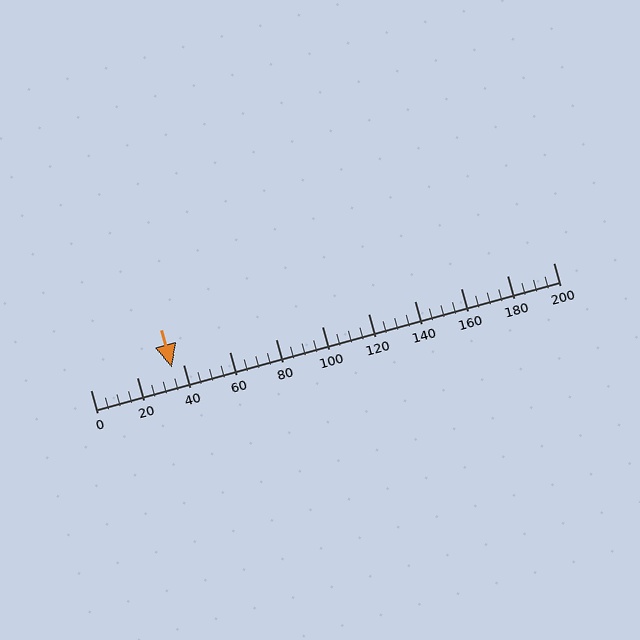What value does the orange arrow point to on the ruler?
The orange arrow points to approximately 35.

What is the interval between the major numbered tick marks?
The major tick marks are spaced 20 units apart.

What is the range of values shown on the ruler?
The ruler shows values from 0 to 200.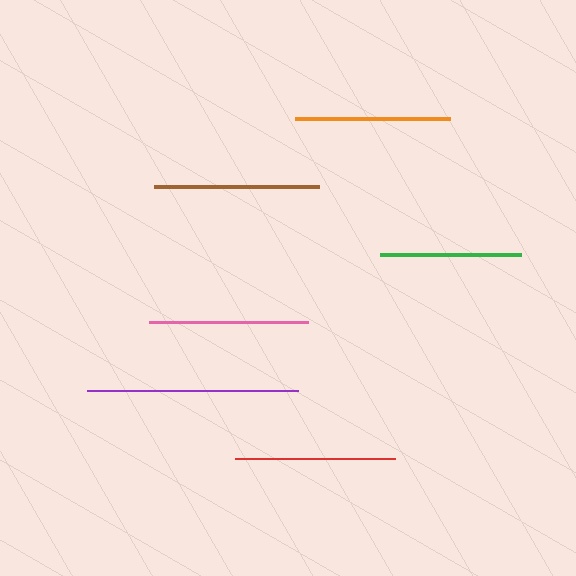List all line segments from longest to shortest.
From longest to shortest: purple, brown, red, pink, orange, green.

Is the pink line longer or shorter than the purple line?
The purple line is longer than the pink line.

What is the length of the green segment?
The green segment is approximately 141 pixels long.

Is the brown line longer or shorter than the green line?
The brown line is longer than the green line.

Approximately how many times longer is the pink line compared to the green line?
The pink line is approximately 1.1 times the length of the green line.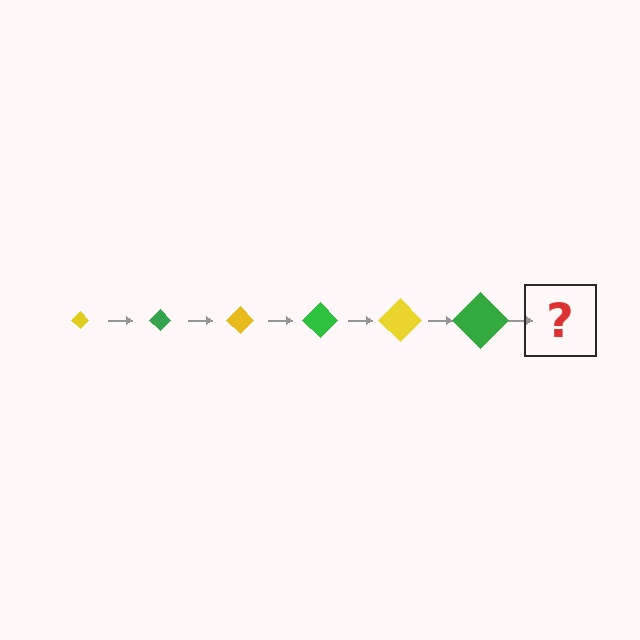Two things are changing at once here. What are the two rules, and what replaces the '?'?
The two rules are that the diamond grows larger each step and the color cycles through yellow and green. The '?' should be a yellow diamond, larger than the previous one.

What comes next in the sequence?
The next element should be a yellow diamond, larger than the previous one.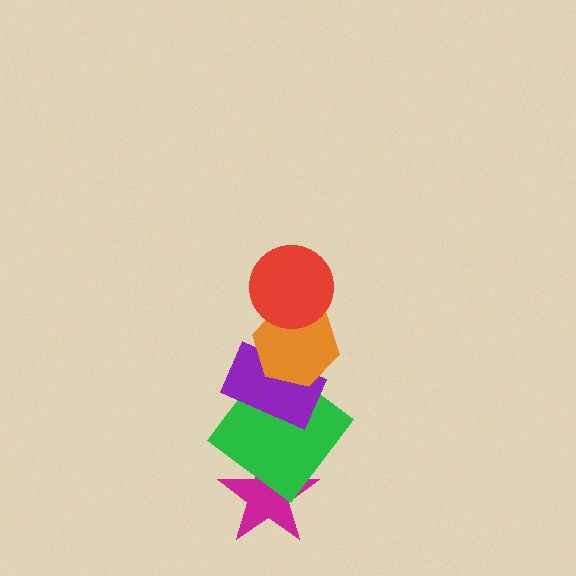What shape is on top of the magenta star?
The green diamond is on top of the magenta star.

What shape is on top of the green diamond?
The purple rectangle is on top of the green diamond.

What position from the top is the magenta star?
The magenta star is 5th from the top.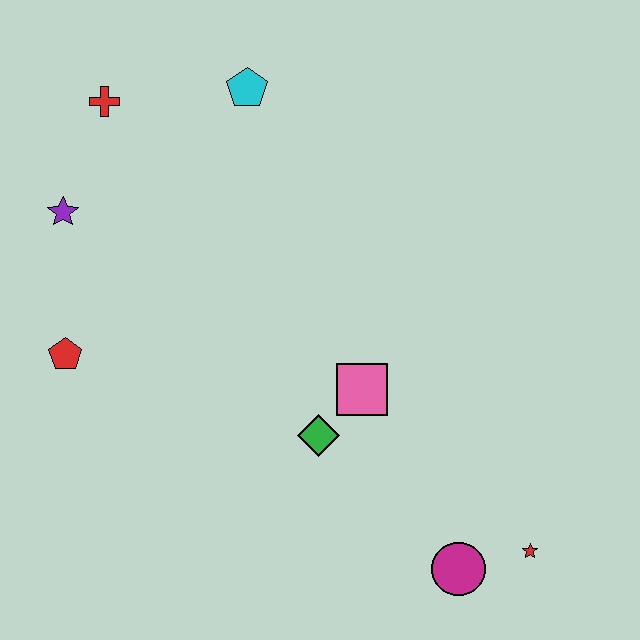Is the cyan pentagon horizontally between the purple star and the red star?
Yes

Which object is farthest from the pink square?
The red cross is farthest from the pink square.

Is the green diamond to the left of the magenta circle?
Yes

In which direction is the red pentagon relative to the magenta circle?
The red pentagon is to the left of the magenta circle.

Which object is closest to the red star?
The magenta circle is closest to the red star.